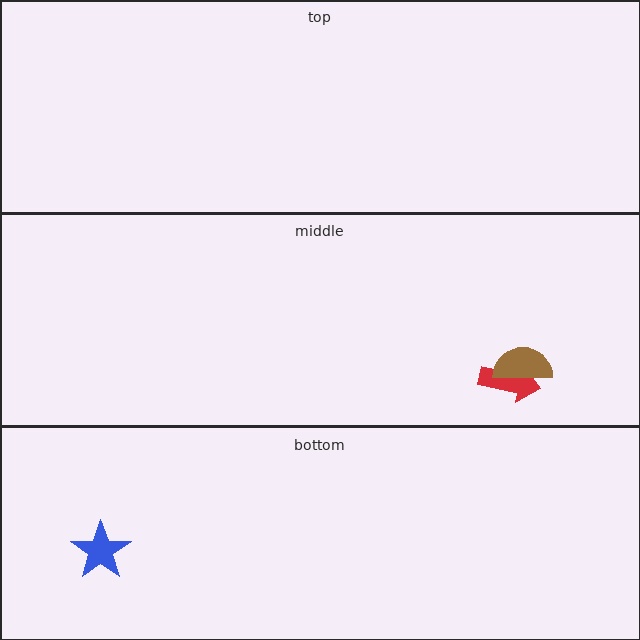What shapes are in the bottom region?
The blue star.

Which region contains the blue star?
The bottom region.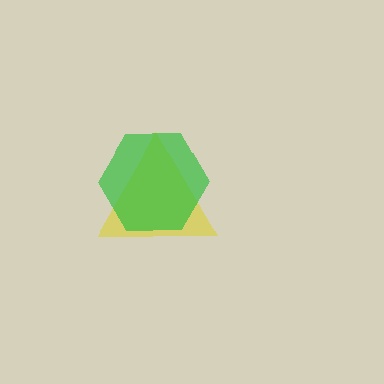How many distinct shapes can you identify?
There are 2 distinct shapes: a yellow triangle, a green hexagon.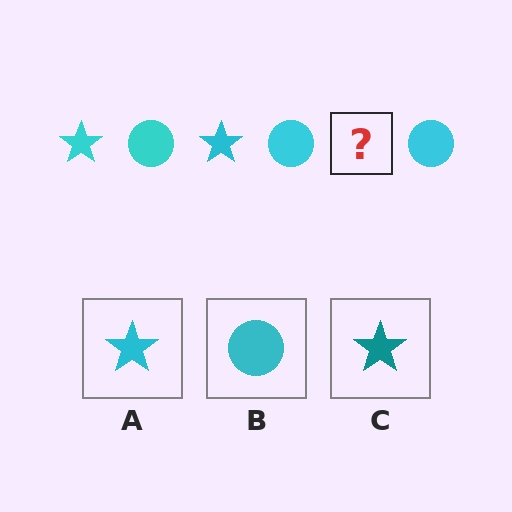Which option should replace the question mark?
Option A.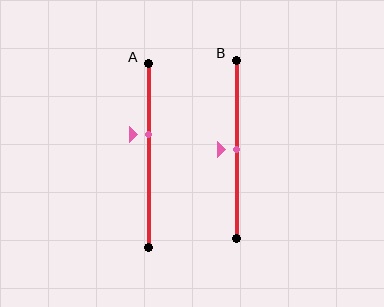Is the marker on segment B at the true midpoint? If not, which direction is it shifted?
Yes, the marker on segment B is at the true midpoint.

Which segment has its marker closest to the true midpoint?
Segment B has its marker closest to the true midpoint.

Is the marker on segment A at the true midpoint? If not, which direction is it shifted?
No, the marker on segment A is shifted upward by about 11% of the segment length.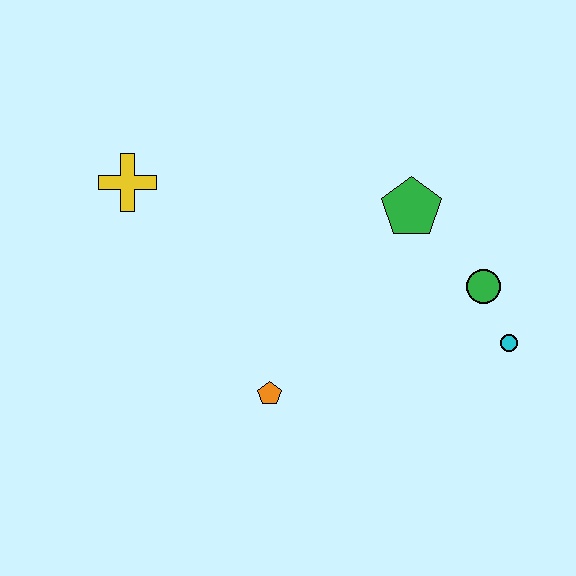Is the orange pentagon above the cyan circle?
No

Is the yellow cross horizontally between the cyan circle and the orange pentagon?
No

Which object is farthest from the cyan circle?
The yellow cross is farthest from the cyan circle.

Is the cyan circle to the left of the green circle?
No